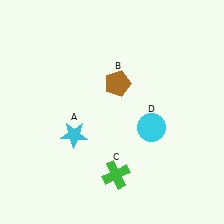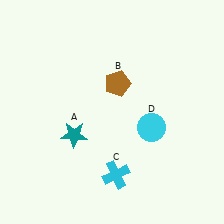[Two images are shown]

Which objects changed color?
A changed from cyan to teal. C changed from green to cyan.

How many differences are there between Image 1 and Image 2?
There are 2 differences between the two images.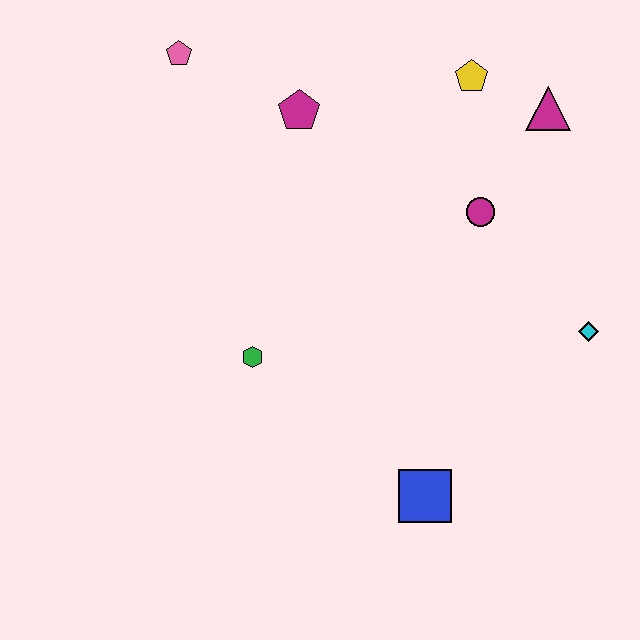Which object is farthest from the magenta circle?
The pink pentagon is farthest from the magenta circle.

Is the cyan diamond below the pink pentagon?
Yes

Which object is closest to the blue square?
The green hexagon is closest to the blue square.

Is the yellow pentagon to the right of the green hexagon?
Yes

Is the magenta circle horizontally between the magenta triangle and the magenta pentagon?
Yes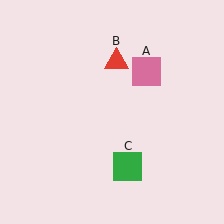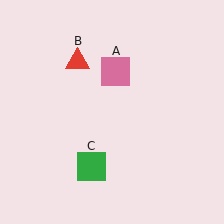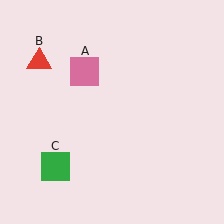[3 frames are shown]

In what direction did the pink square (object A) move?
The pink square (object A) moved left.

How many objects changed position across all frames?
3 objects changed position: pink square (object A), red triangle (object B), green square (object C).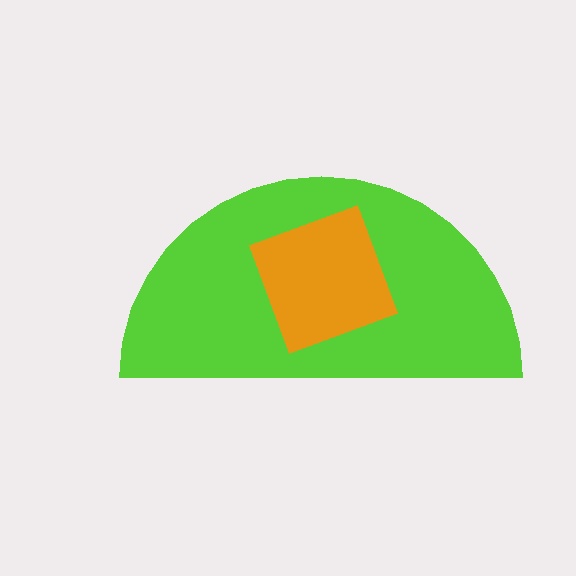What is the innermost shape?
The orange square.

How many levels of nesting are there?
2.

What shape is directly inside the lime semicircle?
The orange square.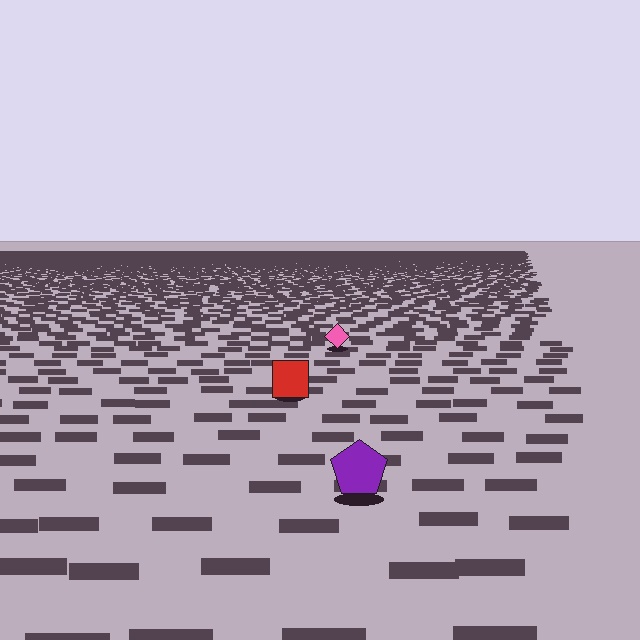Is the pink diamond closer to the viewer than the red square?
No. The red square is closer — you can tell from the texture gradient: the ground texture is coarser near it.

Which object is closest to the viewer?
The purple pentagon is closest. The texture marks near it are larger and more spread out.